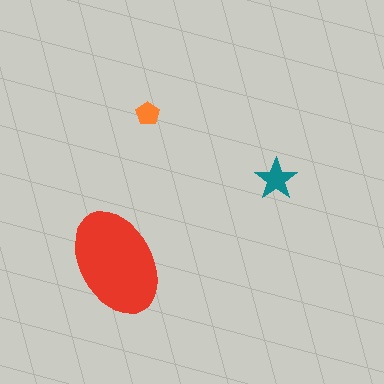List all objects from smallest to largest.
The orange pentagon, the teal star, the red ellipse.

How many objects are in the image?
There are 3 objects in the image.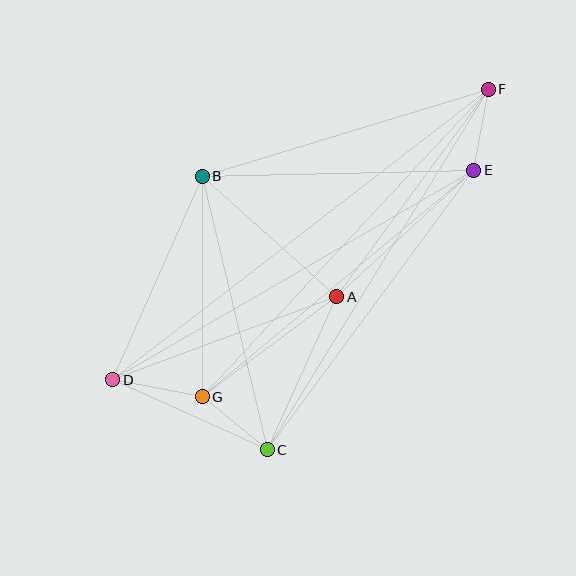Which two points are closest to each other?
Points E and F are closest to each other.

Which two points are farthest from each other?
Points D and F are farthest from each other.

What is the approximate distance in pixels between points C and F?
The distance between C and F is approximately 423 pixels.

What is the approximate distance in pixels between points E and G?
The distance between E and G is approximately 354 pixels.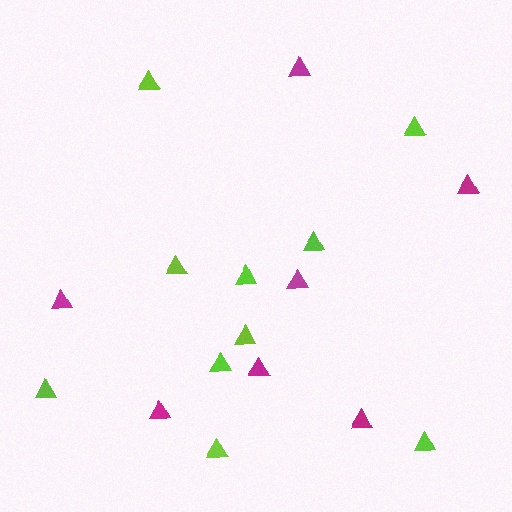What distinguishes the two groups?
There are 2 groups: one group of lime triangles (10) and one group of magenta triangles (7).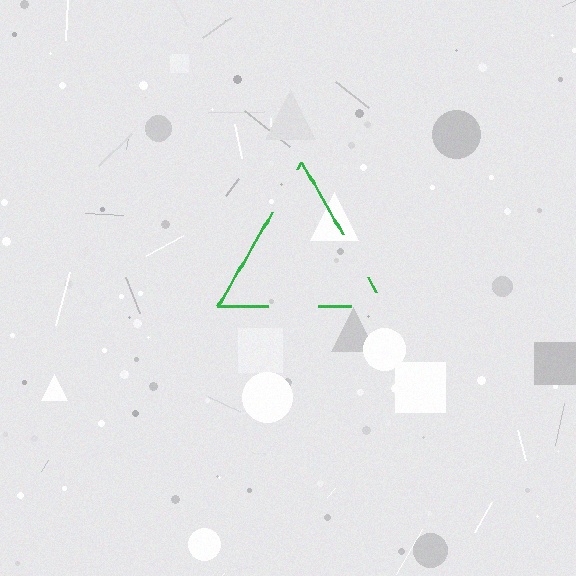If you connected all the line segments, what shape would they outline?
They would outline a triangle.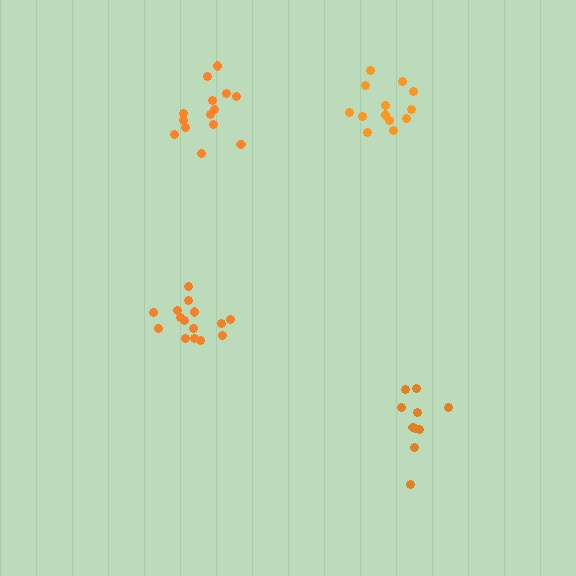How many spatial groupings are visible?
There are 4 spatial groupings.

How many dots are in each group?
Group 1: 10 dots, Group 2: 13 dots, Group 3: 14 dots, Group 4: 15 dots (52 total).